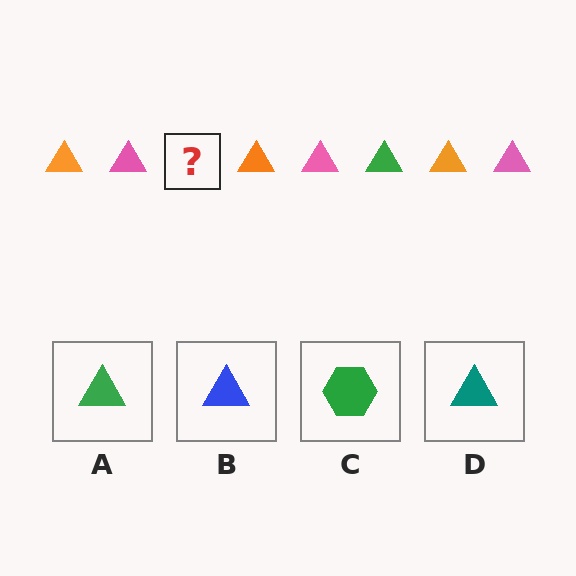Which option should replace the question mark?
Option A.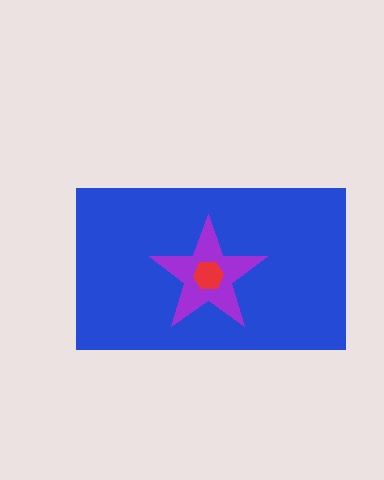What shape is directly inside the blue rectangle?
The purple star.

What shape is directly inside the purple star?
The red hexagon.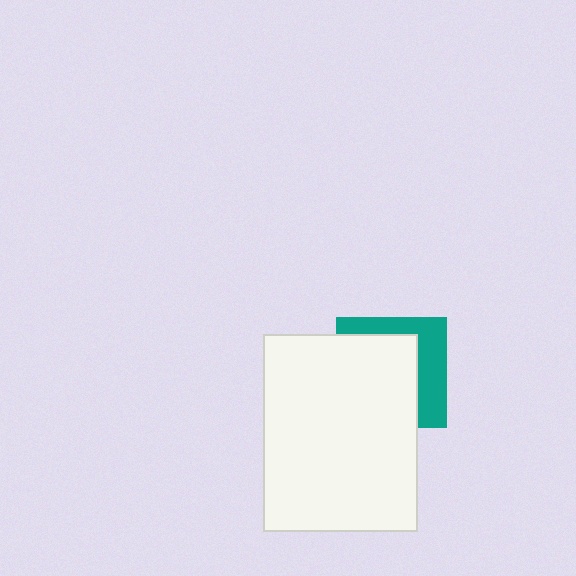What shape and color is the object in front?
The object in front is a white rectangle.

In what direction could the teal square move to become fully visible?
The teal square could move toward the upper-right. That would shift it out from behind the white rectangle entirely.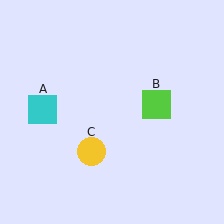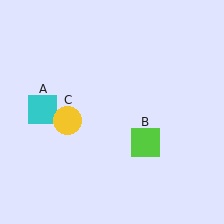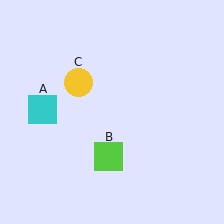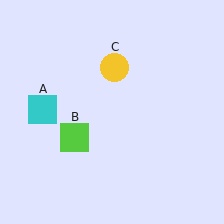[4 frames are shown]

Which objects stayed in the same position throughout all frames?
Cyan square (object A) remained stationary.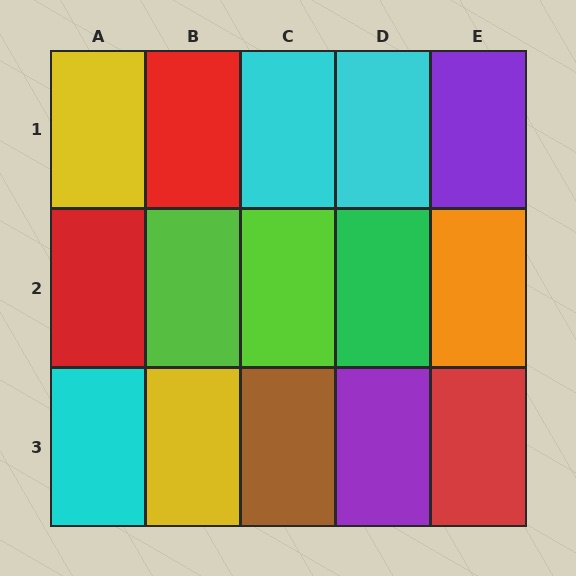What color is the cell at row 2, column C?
Lime.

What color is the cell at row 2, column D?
Green.